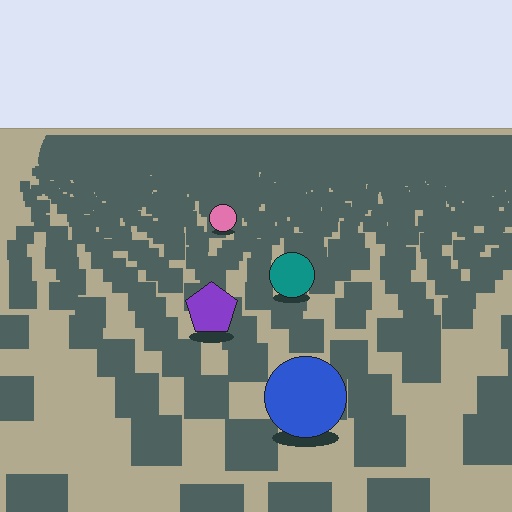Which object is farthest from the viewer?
The pink circle is farthest from the viewer. It appears smaller and the ground texture around it is denser.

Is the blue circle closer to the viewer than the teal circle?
Yes. The blue circle is closer — you can tell from the texture gradient: the ground texture is coarser near it.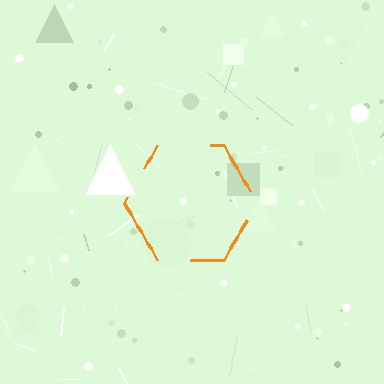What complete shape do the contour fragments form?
The contour fragments form a hexagon.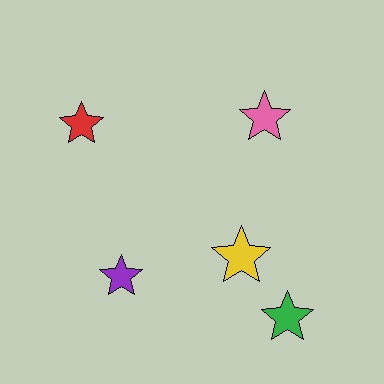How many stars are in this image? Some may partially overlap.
There are 5 stars.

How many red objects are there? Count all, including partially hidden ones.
There is 1 red object.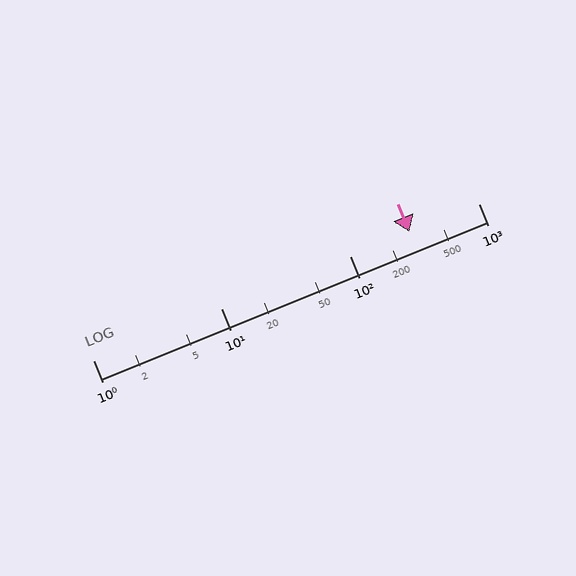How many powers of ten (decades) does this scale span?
The scale spans 3 decades, from 1 to 1000.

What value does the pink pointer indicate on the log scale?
The pointer indicates approximately 290.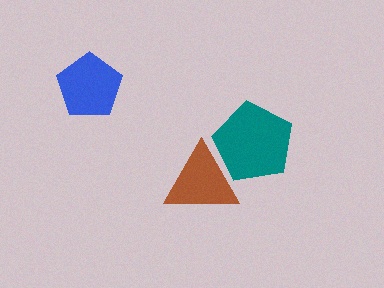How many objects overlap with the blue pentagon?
0 objects overlap with the blue pentagon.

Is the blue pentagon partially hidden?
No, no other shape covers it.